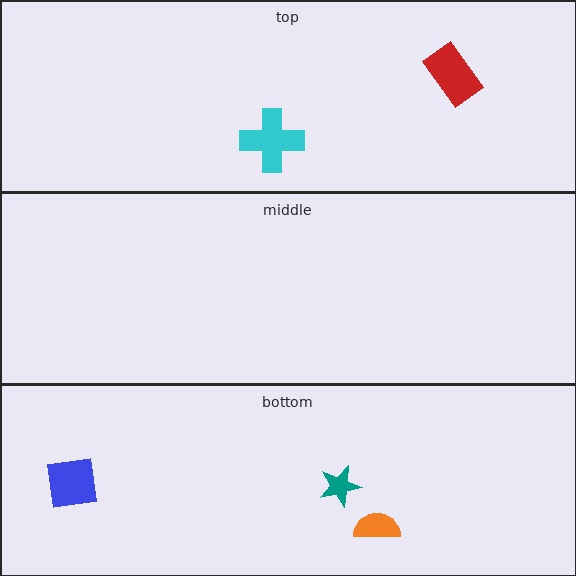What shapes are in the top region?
The cyan cross, the red rectangle.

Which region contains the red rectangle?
The top region.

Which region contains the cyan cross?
The top region.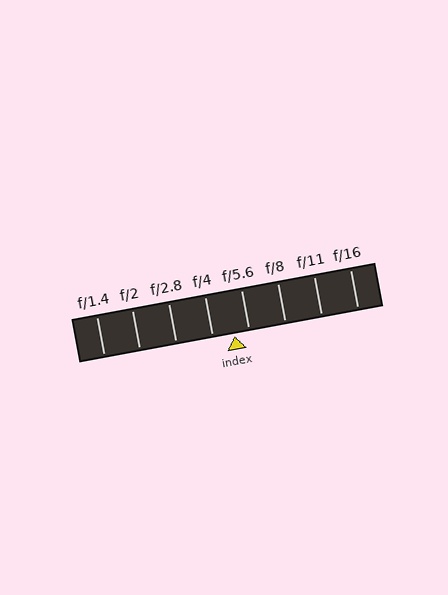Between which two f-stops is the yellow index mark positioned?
The index mark is between f/4 and f/5.6.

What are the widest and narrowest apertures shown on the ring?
The widest aperture shown is f/1.4 and the narrowest is f/16.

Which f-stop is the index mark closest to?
The index mark is closest to f/5.6.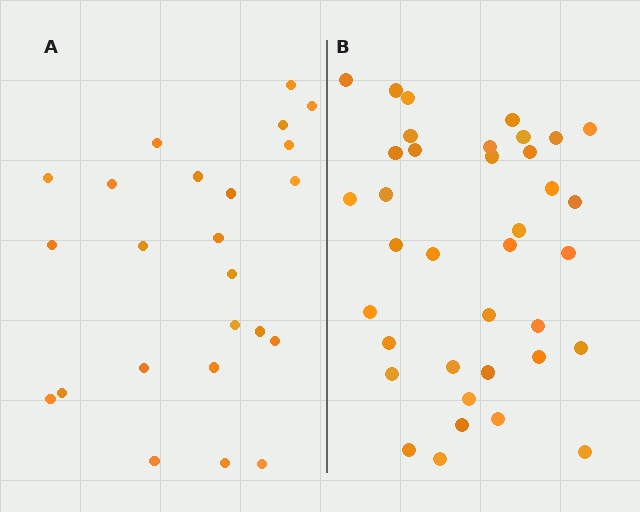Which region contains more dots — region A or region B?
Region B (the right region) has more dots.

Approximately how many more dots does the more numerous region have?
Region B has approximately 15 more dots than region A.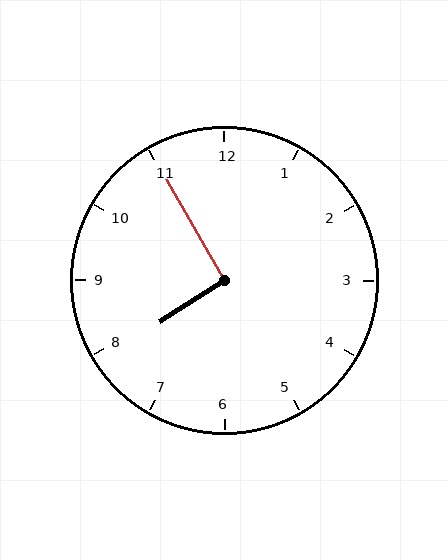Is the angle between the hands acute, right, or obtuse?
It is right.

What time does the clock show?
7:55.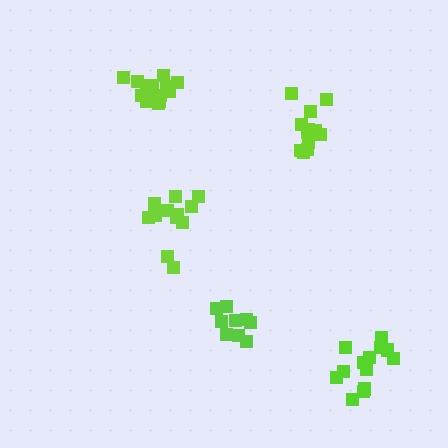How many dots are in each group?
Group 1: 15 dots, Group 2: 9 dots, Group 3: 12 dots, Group 4: 15 dots, Group 5: 13 dots (64 total).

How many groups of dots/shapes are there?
There are 5 groups.